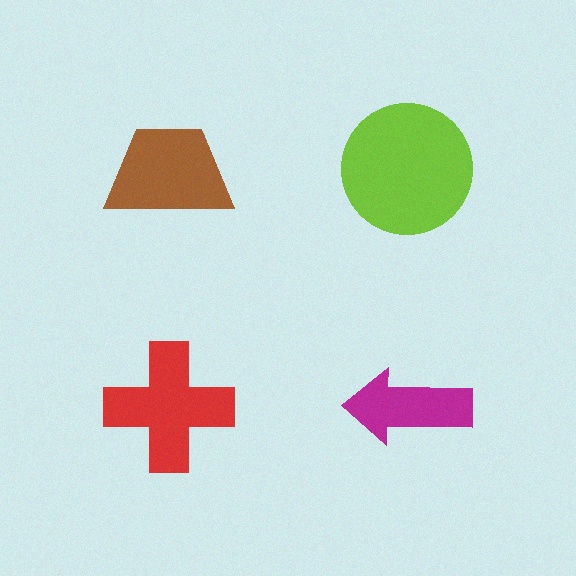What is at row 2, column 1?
A red cross.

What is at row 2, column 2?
A magenta arrow.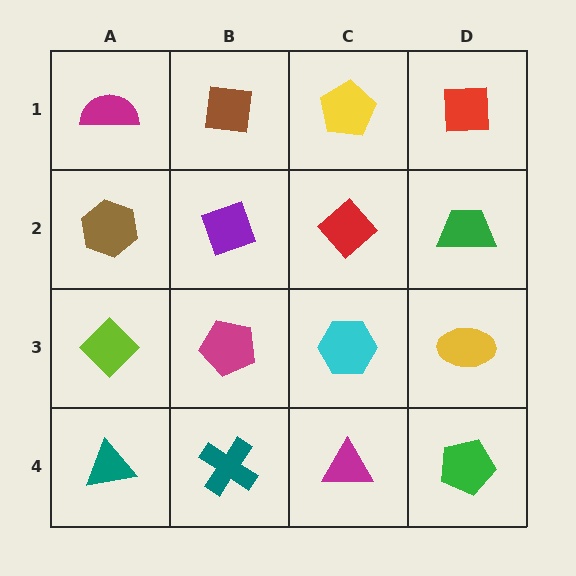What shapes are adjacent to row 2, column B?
A brown square (row 1, column B), a magenta pentagon (row 3, column B), a brown hexagon (row 2, column A), a red diamond (row 2, column C).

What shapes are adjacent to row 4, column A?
A lime diamond (row 3, column A), a teal cross (row 4, column B).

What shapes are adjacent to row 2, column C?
A yellow pentagon (row 1, column C), a cyan hexagon (row 3, column C), a purple diamond (row 2, column B), a green trapezoid (row 2, column D).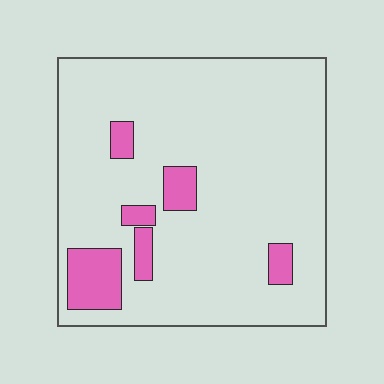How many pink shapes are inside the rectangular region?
6.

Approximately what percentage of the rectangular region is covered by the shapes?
Approximately 10%.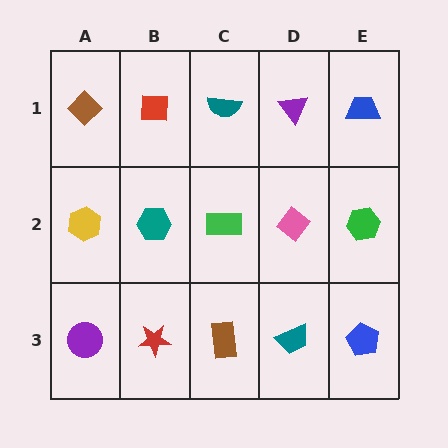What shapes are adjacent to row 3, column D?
A pink diamond (row 2, column D), a brown rectangle (row 3, column C), a blue pentagon (row 3, column E).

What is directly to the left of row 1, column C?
A red square.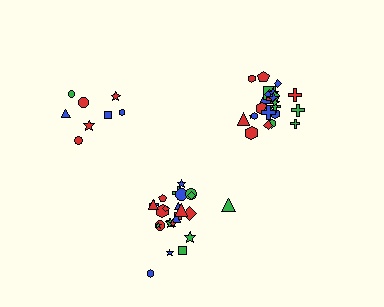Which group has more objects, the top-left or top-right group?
The top-right group.